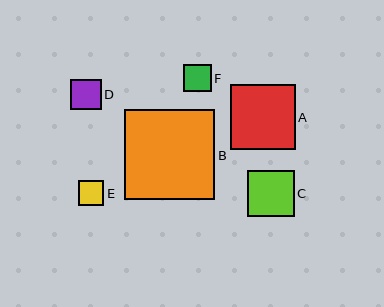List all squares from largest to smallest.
From largest to smallest: B, A, C, D, F, E.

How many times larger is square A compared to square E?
Square A is approximately 2.5 times the size of square E.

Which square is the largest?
Square B is the largest with a size of approximately 90 pixels.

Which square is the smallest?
Square E is the smallest with a size of approximately 26 pixels.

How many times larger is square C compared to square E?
Square C is approximately 1.8 times the size of square E.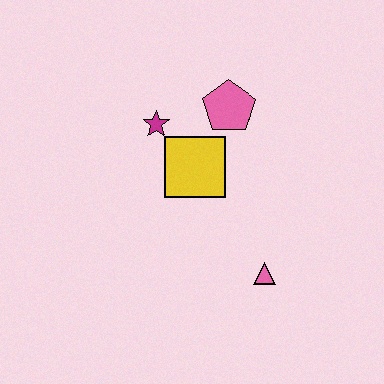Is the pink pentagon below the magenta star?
No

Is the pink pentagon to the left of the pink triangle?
Yes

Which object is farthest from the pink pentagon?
The pink triangle is farthest from the pink pentagon.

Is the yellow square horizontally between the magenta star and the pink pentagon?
Yes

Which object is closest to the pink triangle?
The yellow square is closest to the pink triangle.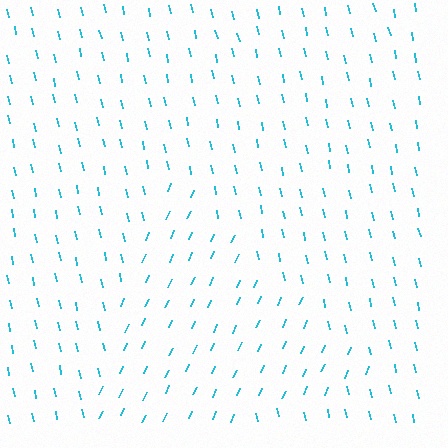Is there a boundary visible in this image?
Yes, there is a texture boundary formed by a change in line orientation.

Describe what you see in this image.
The image is filled with small cyan line segments. A triangle region in the image has lines oriented differently from the surrounding lines, creating a visible texture boundary.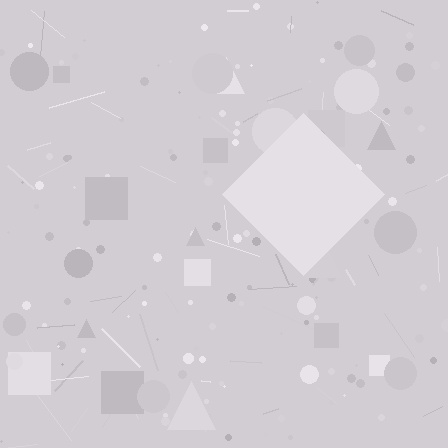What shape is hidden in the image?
A diamond is hidden in the image.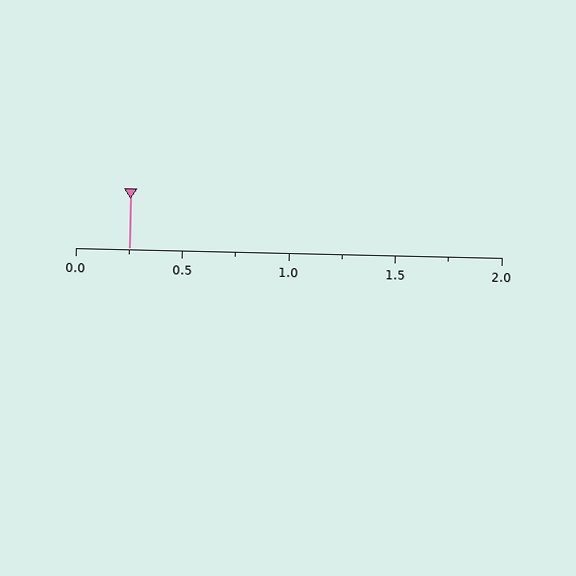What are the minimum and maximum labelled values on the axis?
The axis runs from 0.0 to 2.0.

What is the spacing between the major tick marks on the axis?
The major ticks are spaced 0.5 apart.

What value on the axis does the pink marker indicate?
The marker indicates approximately 0.25.